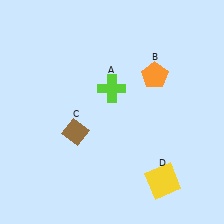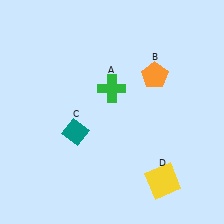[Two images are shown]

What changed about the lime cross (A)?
In Image 1, A is lime. In Image 2, it changed to green.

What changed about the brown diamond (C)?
In Image 1, C is brown. In Image 2, it changed to teal.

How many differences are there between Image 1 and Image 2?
There are 2 differences between the two images.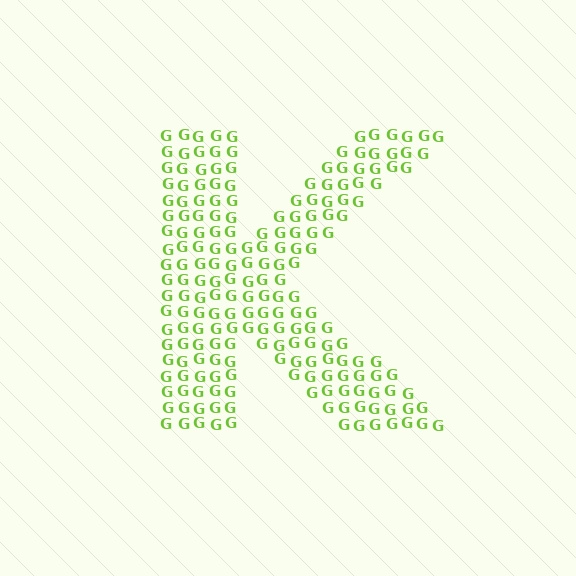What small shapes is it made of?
It is made of small letter G's.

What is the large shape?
The large shape is the letter K.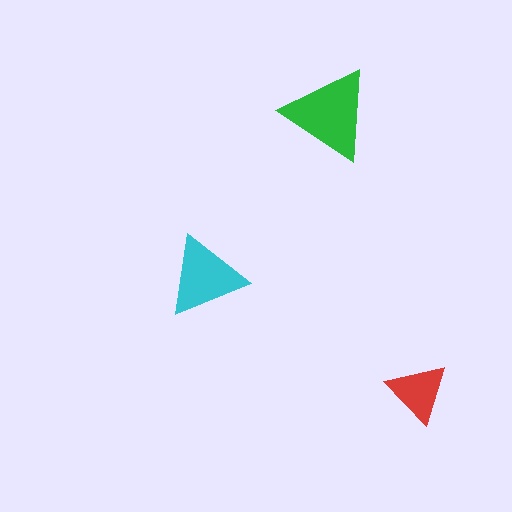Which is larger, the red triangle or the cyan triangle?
The cyan one.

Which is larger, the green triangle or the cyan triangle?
The green one.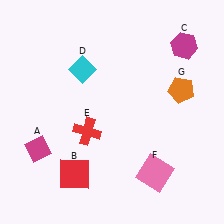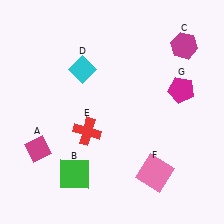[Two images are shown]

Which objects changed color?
B changed from red to green. G changed from orange to magenta.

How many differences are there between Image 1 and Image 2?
There are 2 differences between the two images.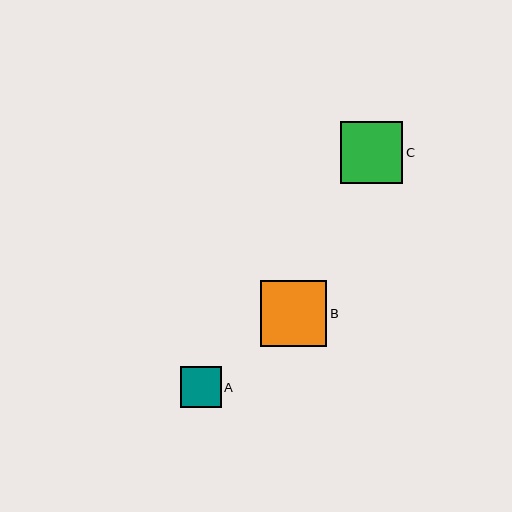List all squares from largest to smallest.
From largest to smallest: B, C, A.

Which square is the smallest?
Square A is the smallest with a size of approximately 41 pixels.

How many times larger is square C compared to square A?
Square C is approximately 1.5 times the size of square A.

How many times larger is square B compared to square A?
Square B is approximately 1.6 times the size of square A.